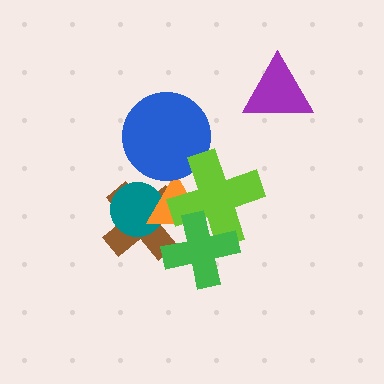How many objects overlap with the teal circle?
2 objects overlap with the teal circle.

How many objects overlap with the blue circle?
1 object overlaps with the blue circle.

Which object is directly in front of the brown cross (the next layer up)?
The teal circle is directly in front of the brown cross.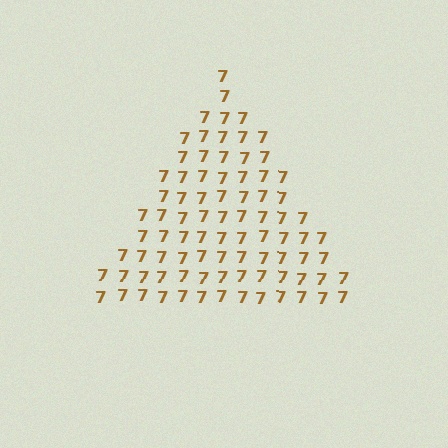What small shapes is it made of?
It is made of small digit 7's.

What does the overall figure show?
The overall figure shows a triangle.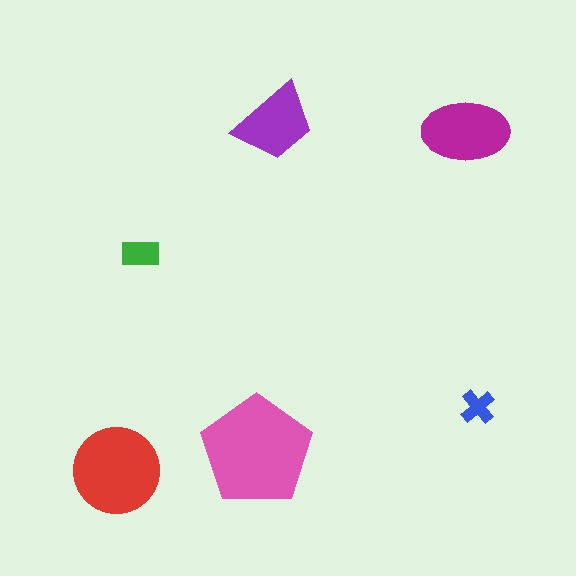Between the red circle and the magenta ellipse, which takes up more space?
The red circle.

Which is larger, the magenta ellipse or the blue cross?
The magenta ellipse.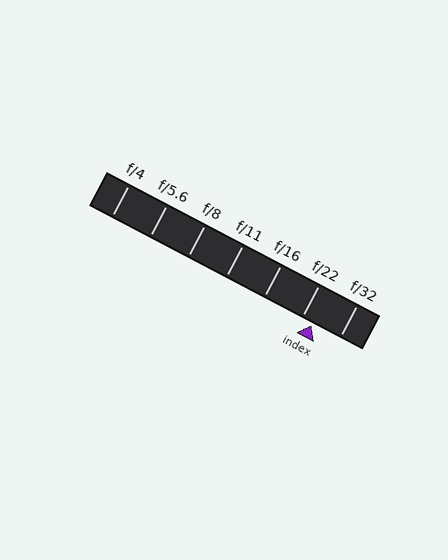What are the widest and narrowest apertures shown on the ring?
The widest aperture shown is f/4 and the narrowest is f/32.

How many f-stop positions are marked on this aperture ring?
There are 7 f-stop positions marked.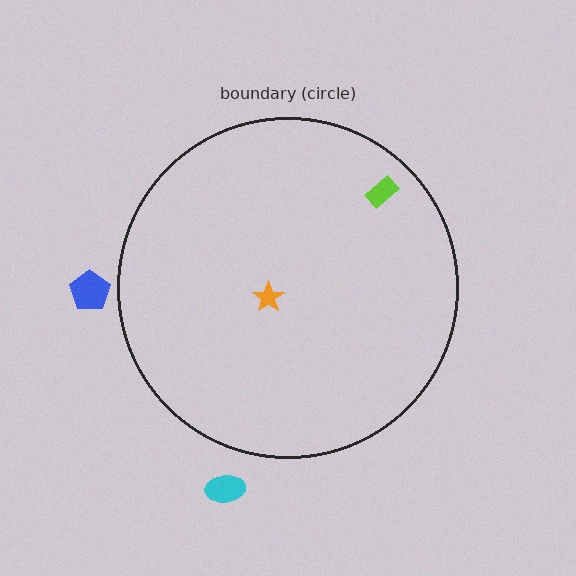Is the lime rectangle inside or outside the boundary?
Inside.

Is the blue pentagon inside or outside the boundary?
Outside.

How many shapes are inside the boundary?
2 inside, 2 outside.